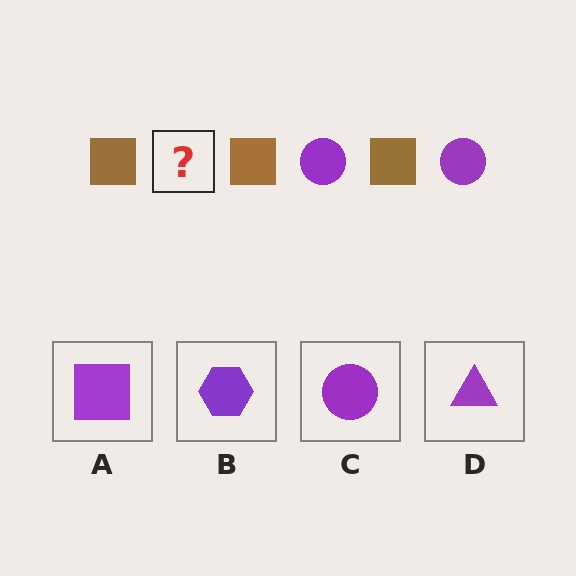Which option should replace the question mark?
Option C.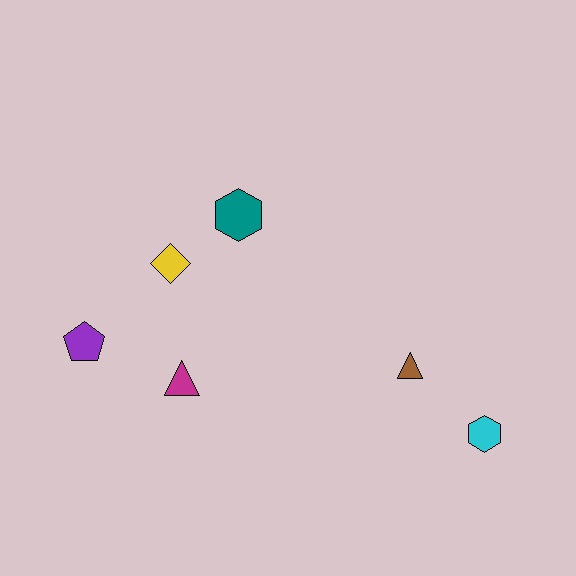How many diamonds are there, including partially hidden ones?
There is 1 diamond.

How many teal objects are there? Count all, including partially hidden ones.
There is 1 teal object.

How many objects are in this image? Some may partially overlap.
There are 6 objects.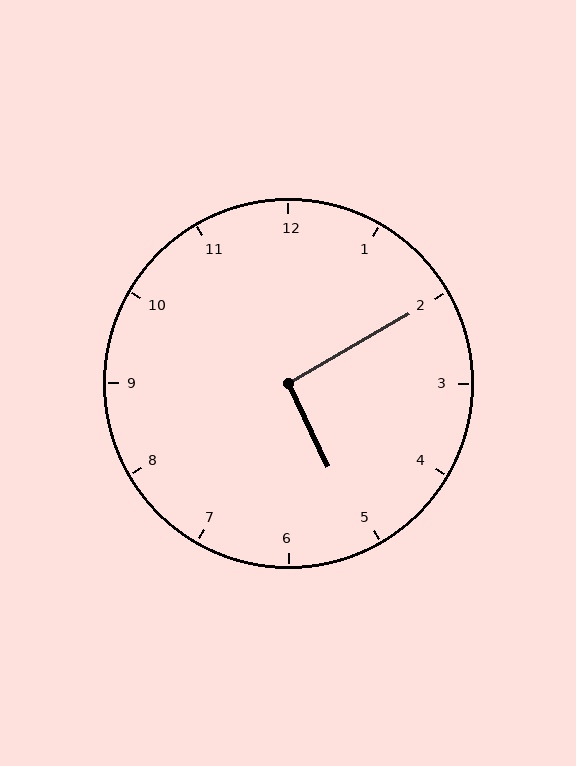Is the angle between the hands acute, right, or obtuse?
It is right.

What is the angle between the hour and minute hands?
Approximately 95 degrees.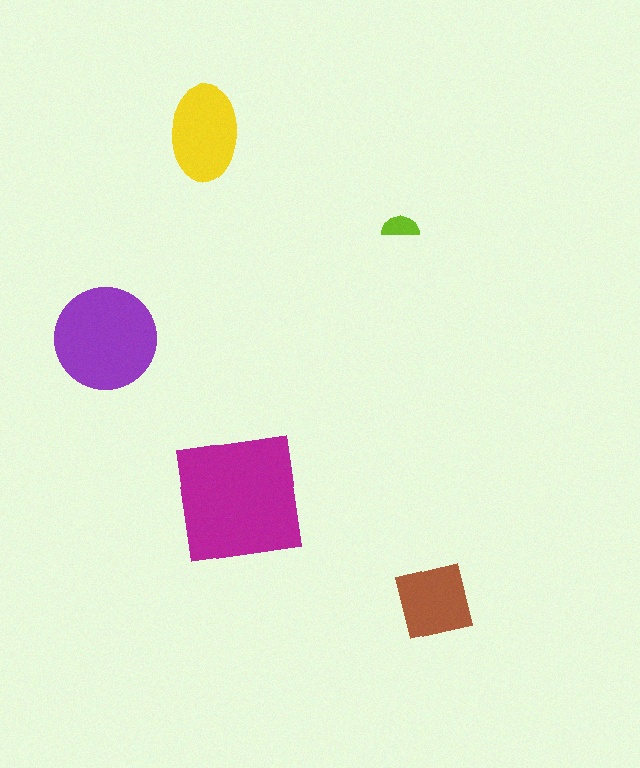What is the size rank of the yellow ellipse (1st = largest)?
3rd.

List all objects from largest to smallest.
The magenta square, the purple circle, the yellow ellipse, the brown square, the lime semicircle.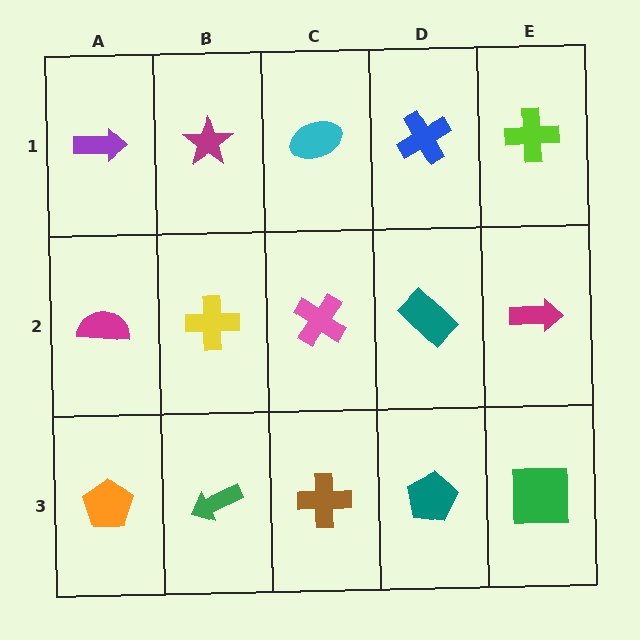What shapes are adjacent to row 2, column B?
A magenta star (row 1, column B), a green arrow (row 3, column B), a magenta semicircle (row 2, column A), a pink cross (row 2, column C).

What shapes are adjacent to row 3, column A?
A magenta semicircle (row 2, column A), a green arrow (row 3, column B).